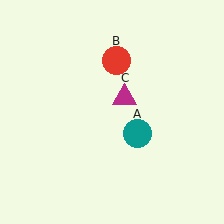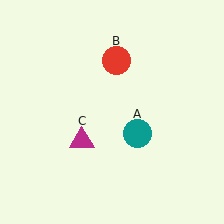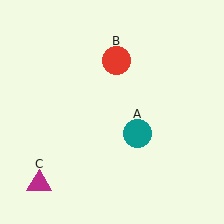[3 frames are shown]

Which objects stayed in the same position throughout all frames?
Teal circle (object A) and red circle (object B) remained stationary.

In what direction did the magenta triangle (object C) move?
The magenta triangle (object C) moved down and to the left.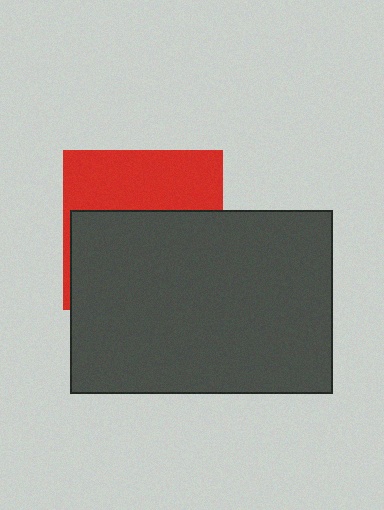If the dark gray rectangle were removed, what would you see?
You would see the complete red square.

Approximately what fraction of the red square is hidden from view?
Roughly 60% of the red square is hidden behind the dark gray rectangle.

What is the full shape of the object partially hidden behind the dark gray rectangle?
The partially hidden object is a red square.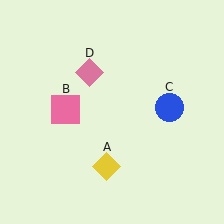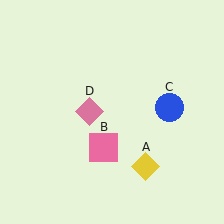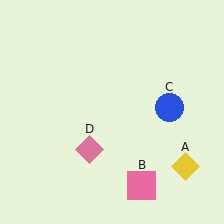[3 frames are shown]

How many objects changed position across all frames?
3 objects changed position: yellow diamond (object A), pink square (object B), pink diamond (object D).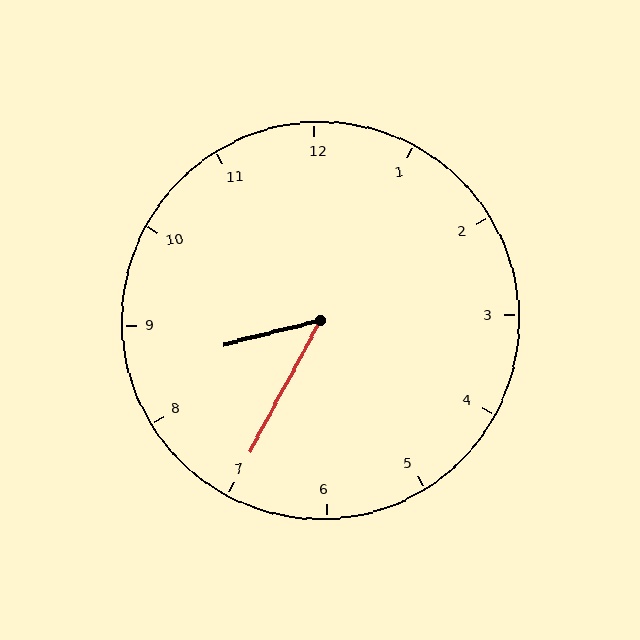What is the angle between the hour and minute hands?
Approximately 48 degrees.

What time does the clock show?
8:35.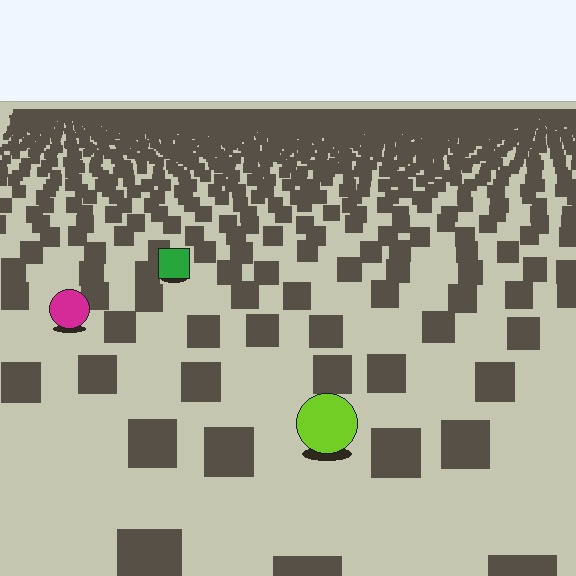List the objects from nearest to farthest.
From nearest to farthest: the lime circle, the magenta circle, the green square.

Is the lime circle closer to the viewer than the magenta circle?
Yes. The lime circle is closer — you can tell from the texture gradient: the ground texture is coarser near it.